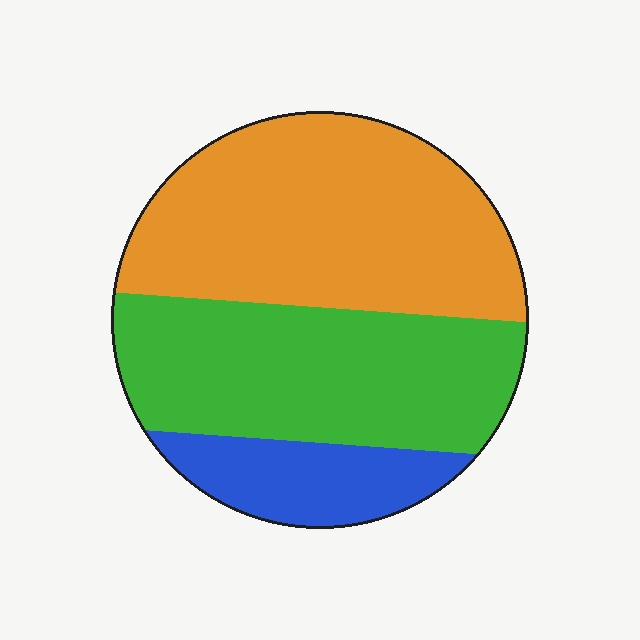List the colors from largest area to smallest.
From largest to smallest: orange, green, blue.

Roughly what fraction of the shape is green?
Green takes up about two fifths (2/5) of the shape.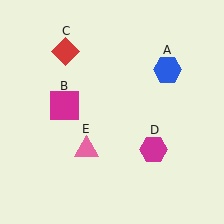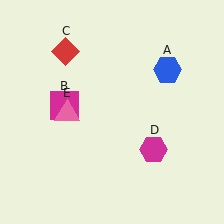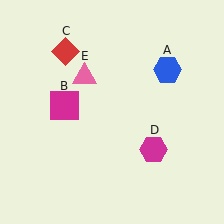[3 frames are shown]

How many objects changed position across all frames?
1 object changed position: pink triangle (object E).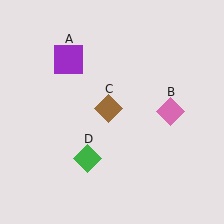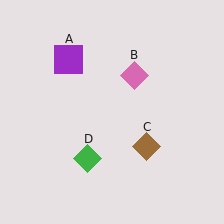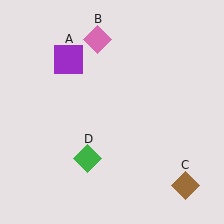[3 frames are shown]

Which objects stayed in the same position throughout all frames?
Purple square (object A) and green diamond (object D) remained stationary.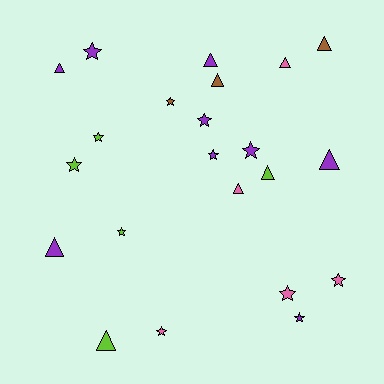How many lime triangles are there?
There are 2 lime triangles.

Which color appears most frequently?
Purple, with 9 objects.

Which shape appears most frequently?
Star, with 12 objects.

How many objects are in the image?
There are 22 objects.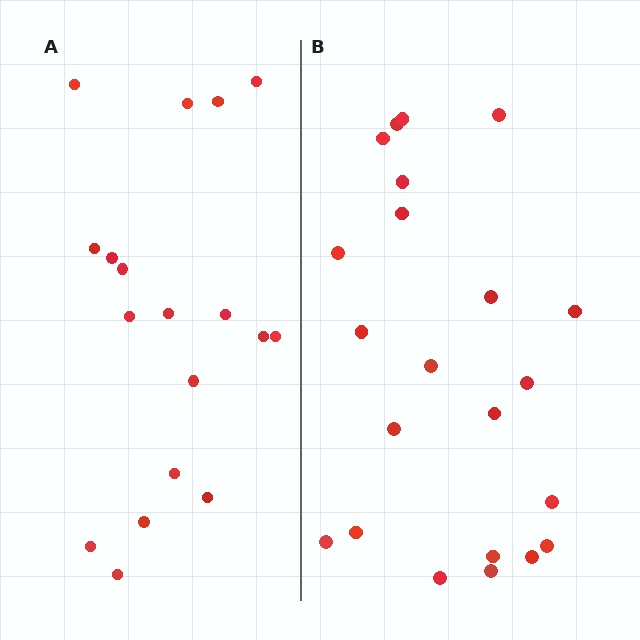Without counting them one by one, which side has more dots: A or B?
Region B (the right region) has more dots.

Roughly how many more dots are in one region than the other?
Region B has about 4 more dots than region A.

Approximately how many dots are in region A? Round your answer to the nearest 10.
About 20 dots. (The exact count is 18, which rounds to 20.)